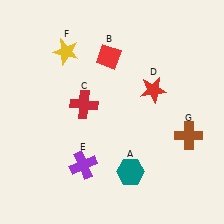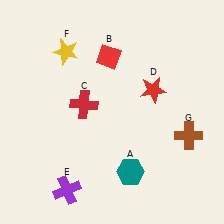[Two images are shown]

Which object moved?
The purple cross (E) moved down.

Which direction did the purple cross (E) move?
The purple cross (E) moved down.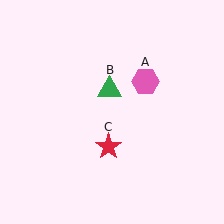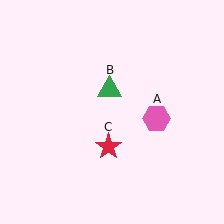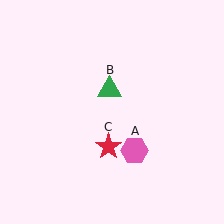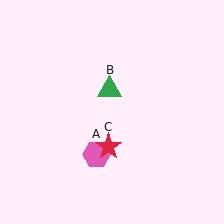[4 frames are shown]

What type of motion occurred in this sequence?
The pink hexagon (object A) rotated clockwise around the center of the scene.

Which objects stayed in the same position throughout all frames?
Green triangle (object B) and red star (object C) remained stationary.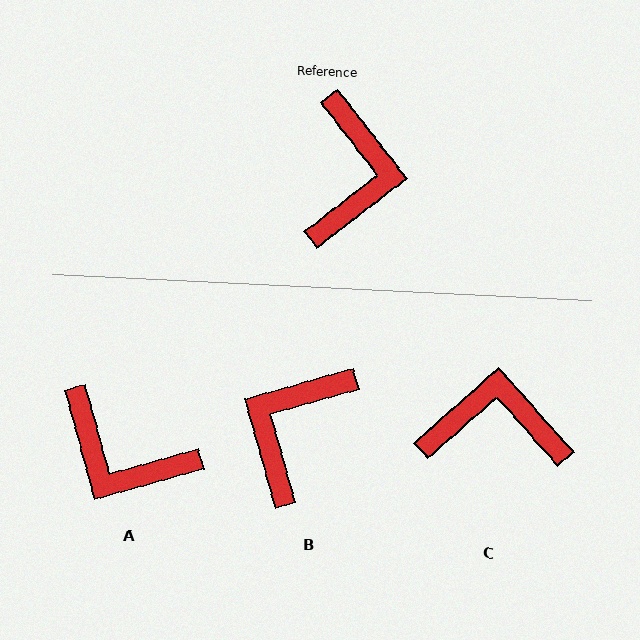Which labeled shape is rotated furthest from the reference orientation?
B, about 158 degrees away.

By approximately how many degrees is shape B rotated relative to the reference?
Approximately 158 degrees counter-clockwise.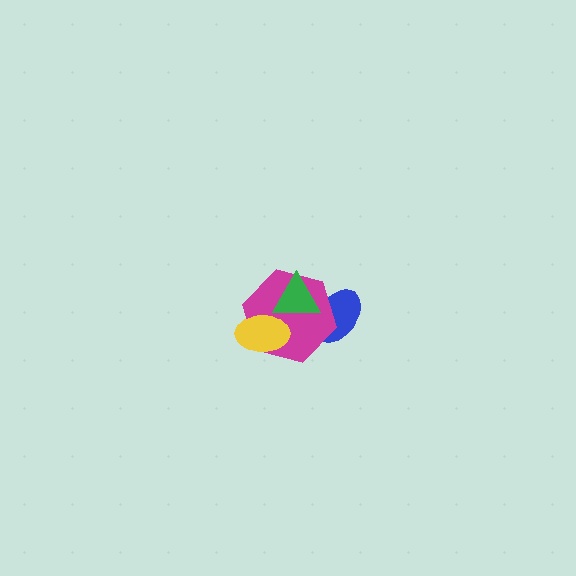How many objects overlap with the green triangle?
3 objects overlap with the green triangle.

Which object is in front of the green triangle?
The yellow ellipse is in front of the green triangle.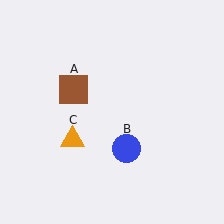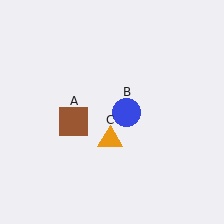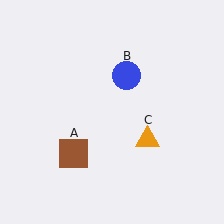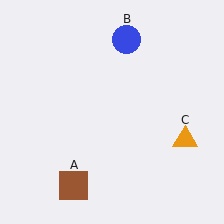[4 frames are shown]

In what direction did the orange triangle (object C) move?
The orange triangle (object C) moved right.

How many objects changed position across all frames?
3 objects changed position: brown square (object A), blue circle (object B), orange triangle (object C).